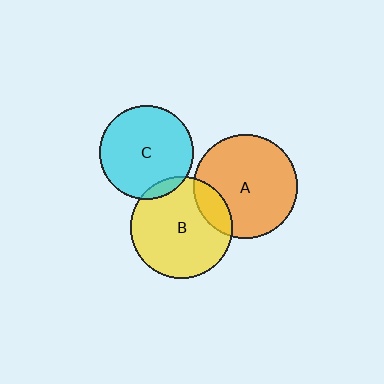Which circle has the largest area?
Circle A (orange).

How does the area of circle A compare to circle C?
Approximately 1.3 times.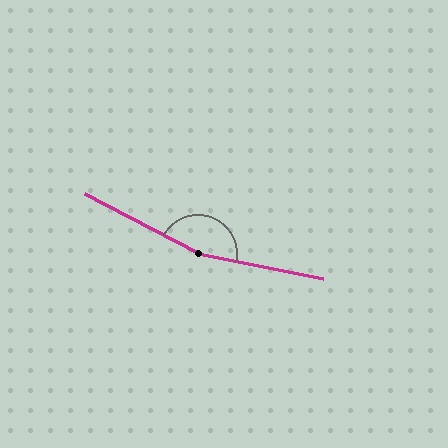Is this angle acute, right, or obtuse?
It is obtuse.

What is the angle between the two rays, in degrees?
Approximately 164 degrees.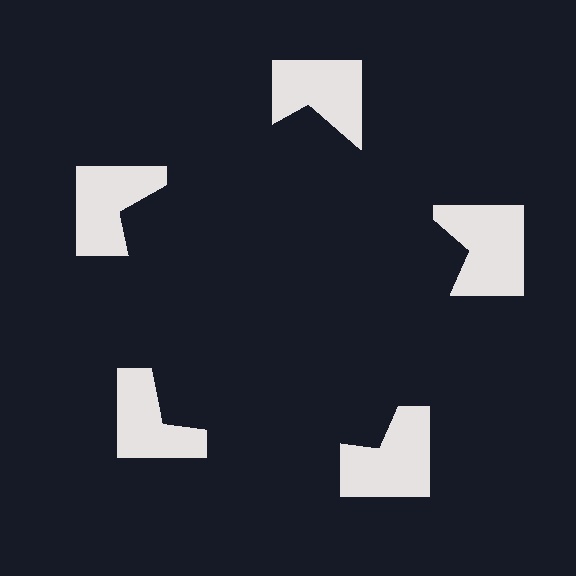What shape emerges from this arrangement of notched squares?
An illusory pentagon — its edges are inferred from the aligned wedge cuts in the notched squares, not physically drawn.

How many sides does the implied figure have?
5 sides.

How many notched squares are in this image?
There are 5 — one at each vertex of the illusory pentagon.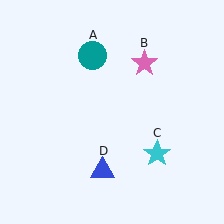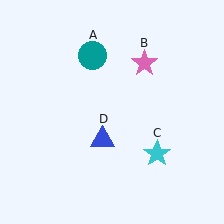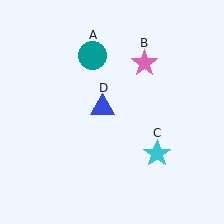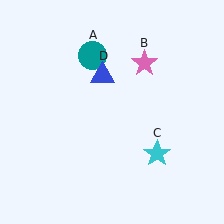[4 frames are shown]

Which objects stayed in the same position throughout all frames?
Teal circle (object A) and pink star (object B) and cyan star (object C) remained stationary.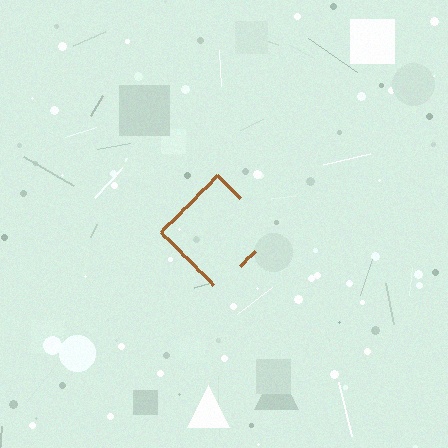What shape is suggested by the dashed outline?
The dashed outline suggests a diamond.